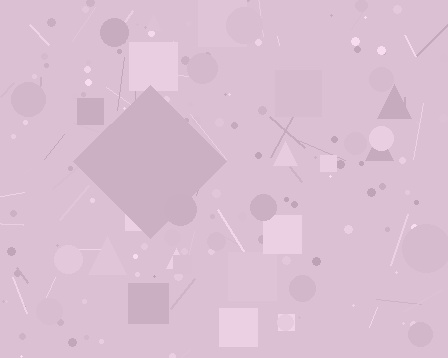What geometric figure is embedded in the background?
A diamond is embedded in the background.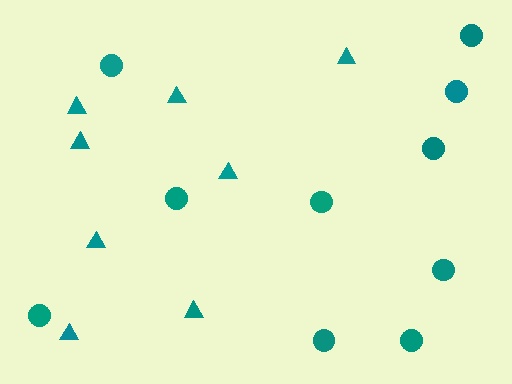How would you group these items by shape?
There are 2 groups: one group of circles (10) and one group of triangles (8).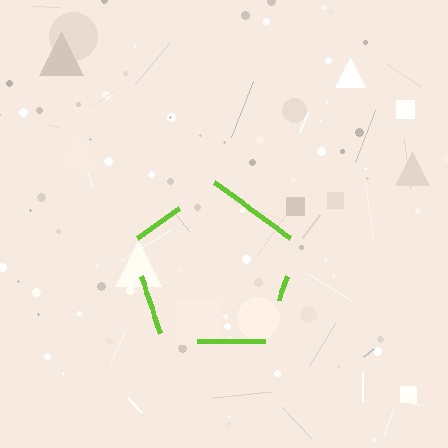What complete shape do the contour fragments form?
The contour fragments form a pentagon.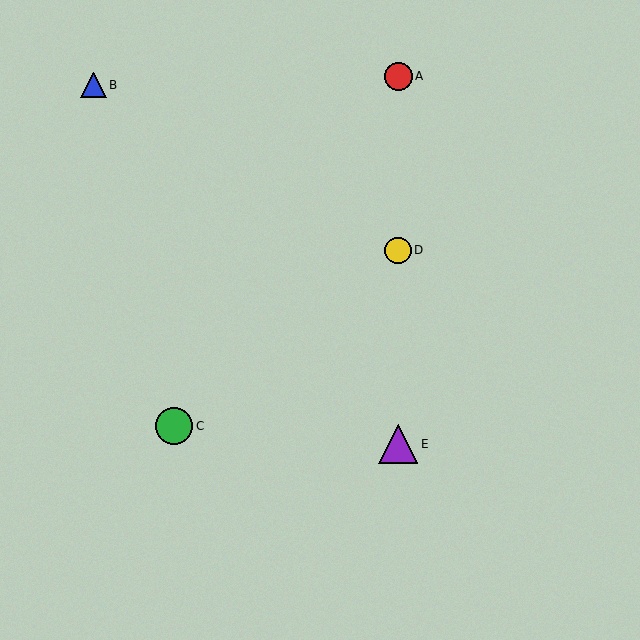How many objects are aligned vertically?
3 objects (A, D, E) are aligned vertically.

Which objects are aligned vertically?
Objects A, D, E are aligned vertically.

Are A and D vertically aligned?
Yes, both are at x≈398.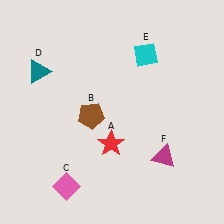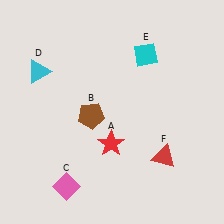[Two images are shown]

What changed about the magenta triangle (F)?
In Image 1, F is magenta. In Image 2, it changed to red.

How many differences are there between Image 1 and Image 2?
There are 2 differences between the two images.